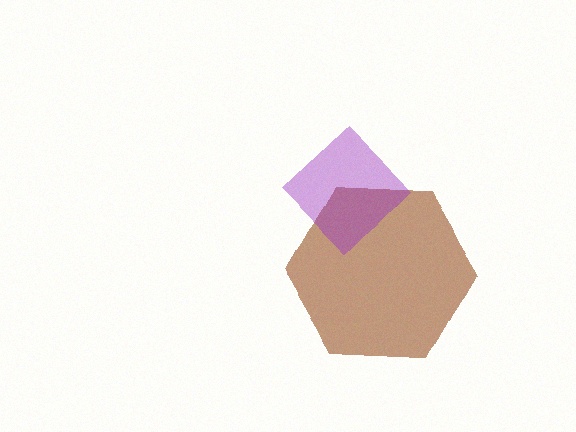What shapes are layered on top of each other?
The layered shapes are: a brown hexagon, a purple diamond.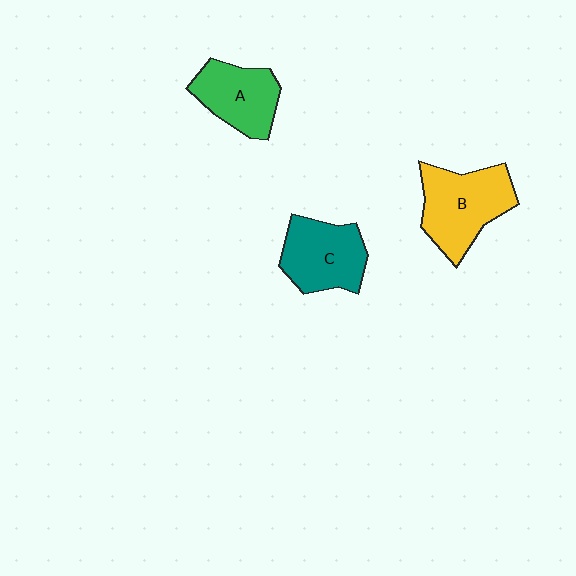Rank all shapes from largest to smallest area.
From largest to smallest: B (yellow), C (teal), A (green).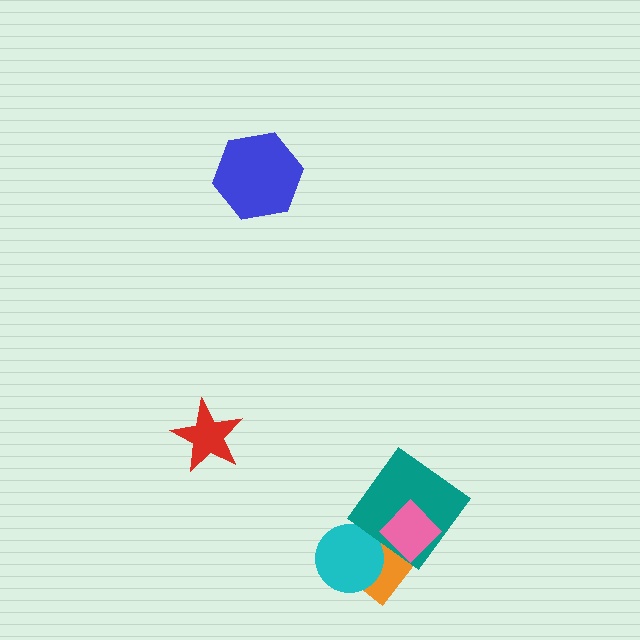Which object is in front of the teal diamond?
The pink diamond is in front of the teal diamond.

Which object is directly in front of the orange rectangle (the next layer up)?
The cyan circle is directly in front of the orange rectangle.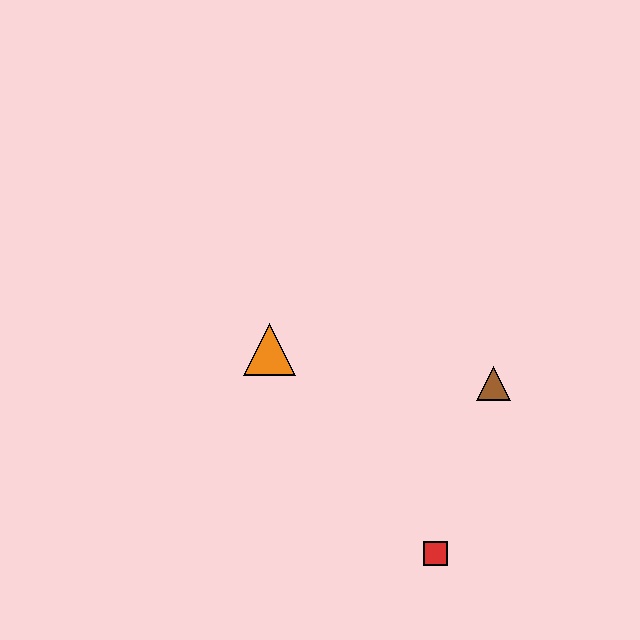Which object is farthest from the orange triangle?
The red square is farthest from the orange triangle.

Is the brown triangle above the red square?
Yes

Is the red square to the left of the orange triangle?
No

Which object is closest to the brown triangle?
The red square is closest to the brown triangle.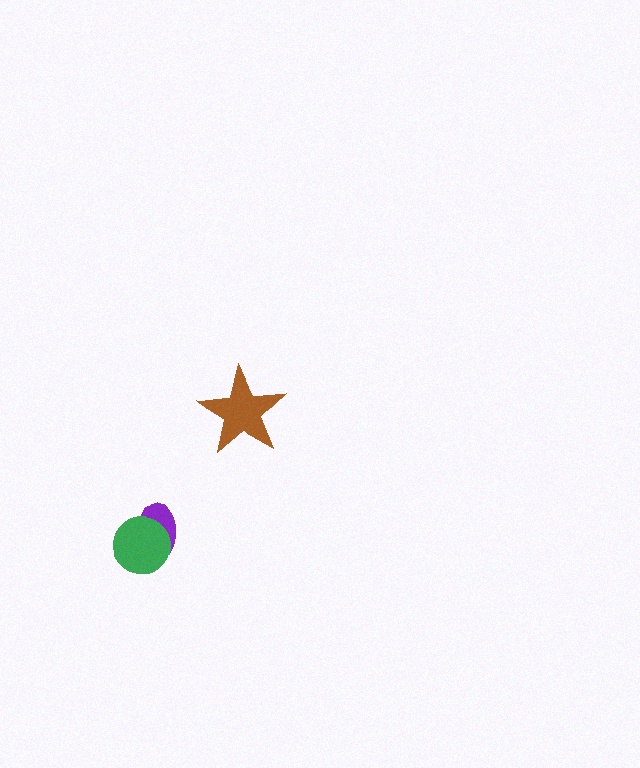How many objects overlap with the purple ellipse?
1 object overlaps with the purple ellipse.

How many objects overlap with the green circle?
1 object overlaps with the green circle.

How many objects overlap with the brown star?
0 objects overlap with the brown star.